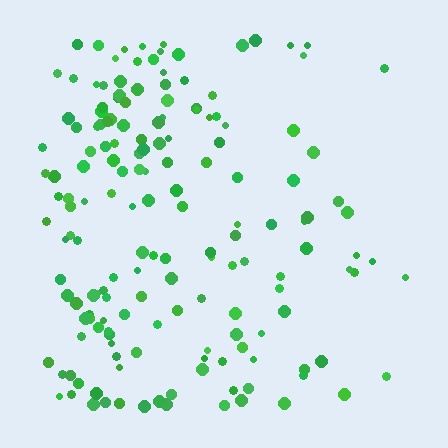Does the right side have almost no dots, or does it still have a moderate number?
Still a moderate number, just noticeably fewer than the left.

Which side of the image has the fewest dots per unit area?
The right.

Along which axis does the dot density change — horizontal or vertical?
Horizontal.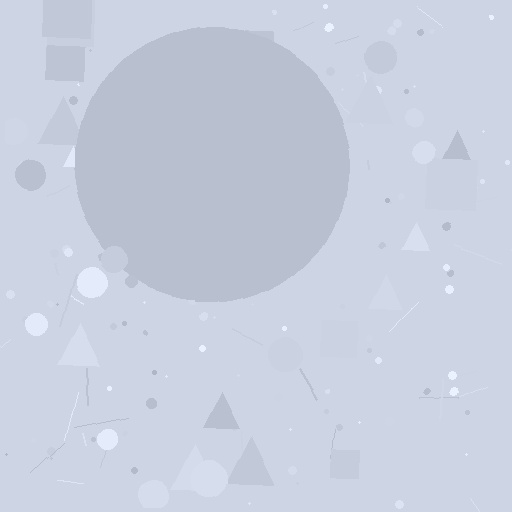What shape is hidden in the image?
A circle is hidden in the image.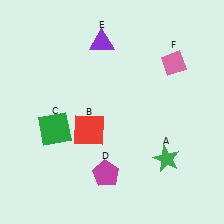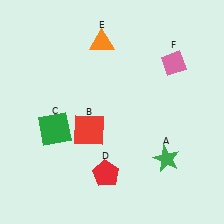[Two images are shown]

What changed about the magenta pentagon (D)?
In Image 1, D is magenta. In Image 2, it changed to red.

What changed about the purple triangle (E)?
In Image 1, E is purple. In Image 2, it changed to orange.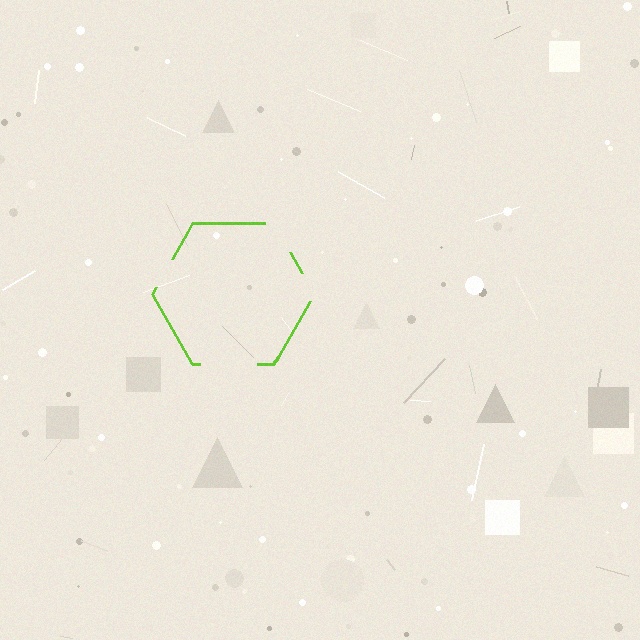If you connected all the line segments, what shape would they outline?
They would outline a hexagon.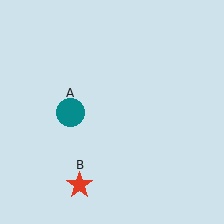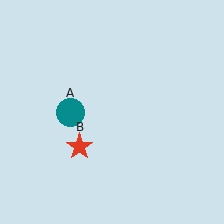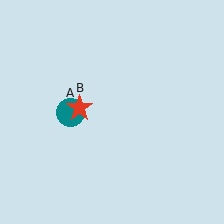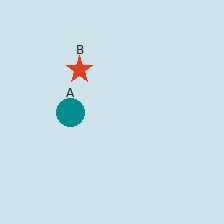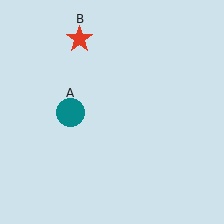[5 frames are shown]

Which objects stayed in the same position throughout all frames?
Teal circle (object A) remained stationary.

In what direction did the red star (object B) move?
The red star (object B) moved up.